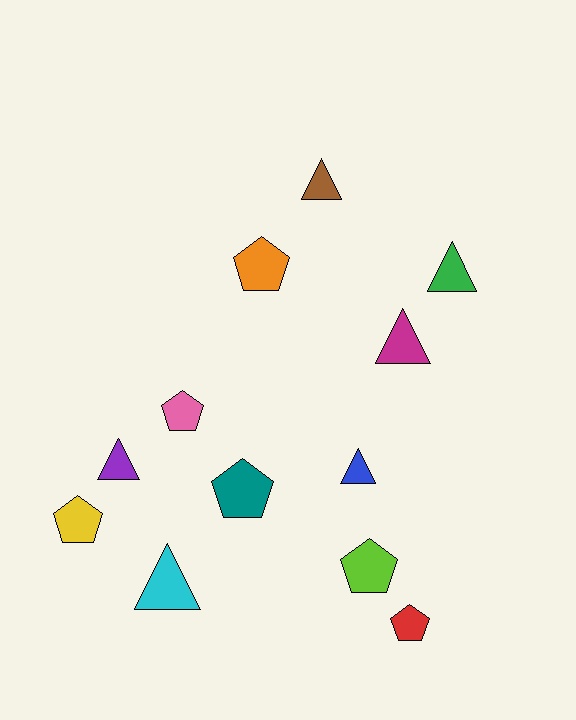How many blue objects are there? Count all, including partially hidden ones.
There is 1 blue object.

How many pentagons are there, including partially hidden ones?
There are 6 pentagons.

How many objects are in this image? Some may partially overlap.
There are 12 objects.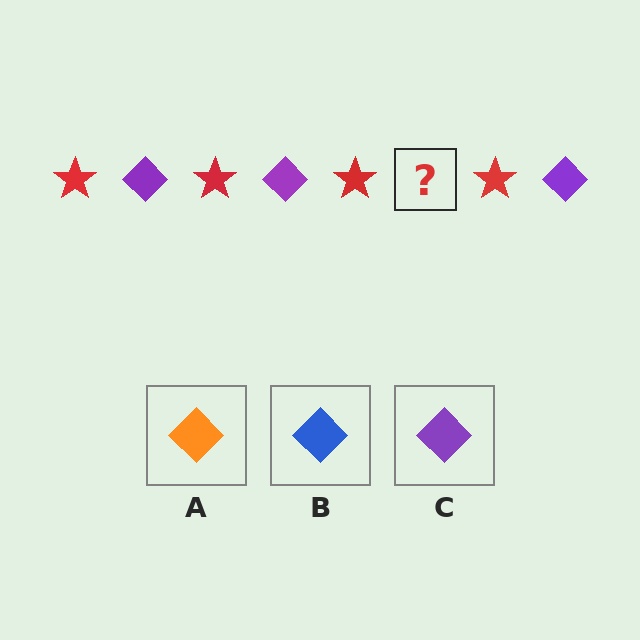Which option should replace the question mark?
Option C.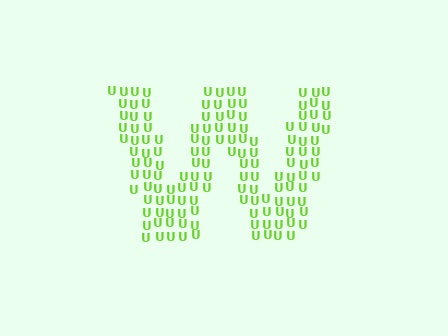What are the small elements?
The small elements are letter U's.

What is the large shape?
The large shape is the letter W.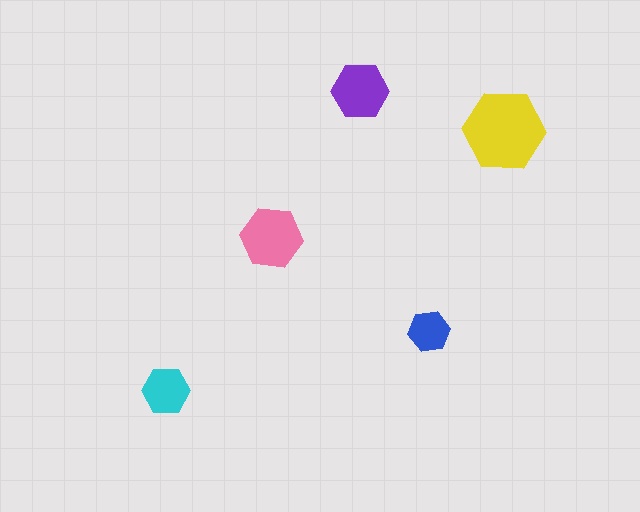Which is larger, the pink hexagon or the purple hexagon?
The pink one.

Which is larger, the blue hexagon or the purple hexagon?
The purple one.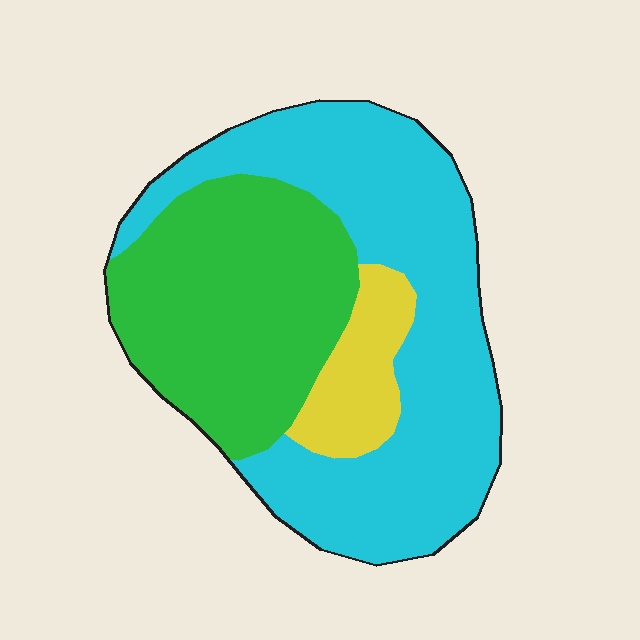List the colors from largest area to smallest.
From largest to smallest: cyan, green, yellow.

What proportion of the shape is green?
Green takes up about three eighths (3/8) of the shape.